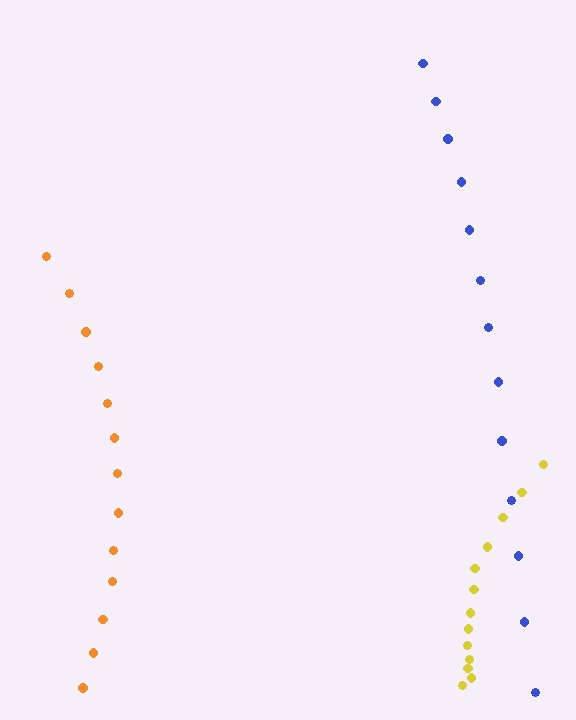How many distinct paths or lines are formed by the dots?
There are 3 distinct paths.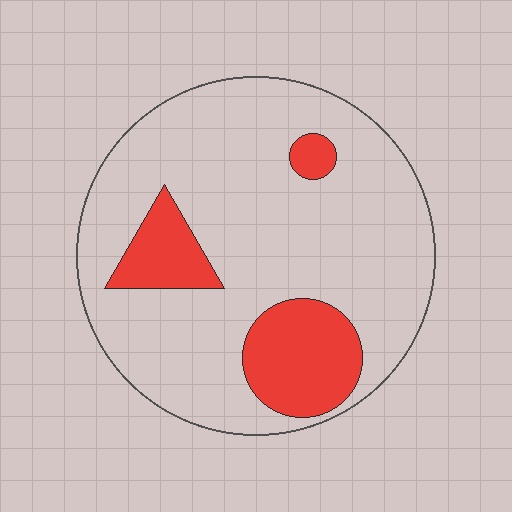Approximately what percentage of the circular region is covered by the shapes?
Approximately 20%.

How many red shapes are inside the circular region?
3.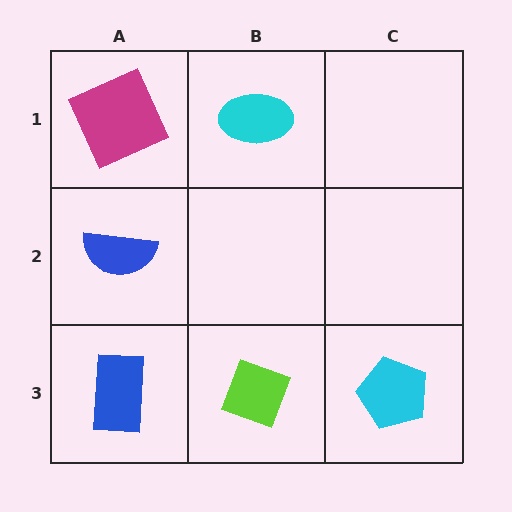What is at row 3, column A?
A blue rectangle.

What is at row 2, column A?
A blue semicircle.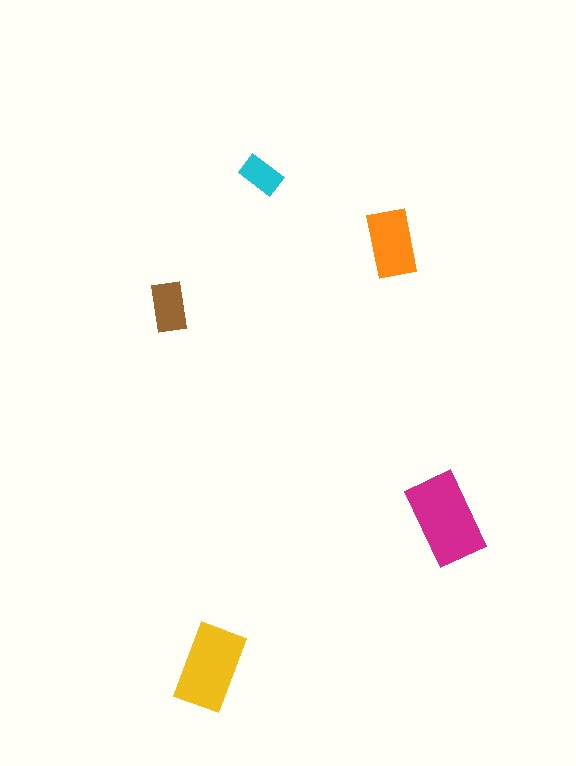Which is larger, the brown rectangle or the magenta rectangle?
The magenta one.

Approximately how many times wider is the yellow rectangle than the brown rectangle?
About 1.5 times wider.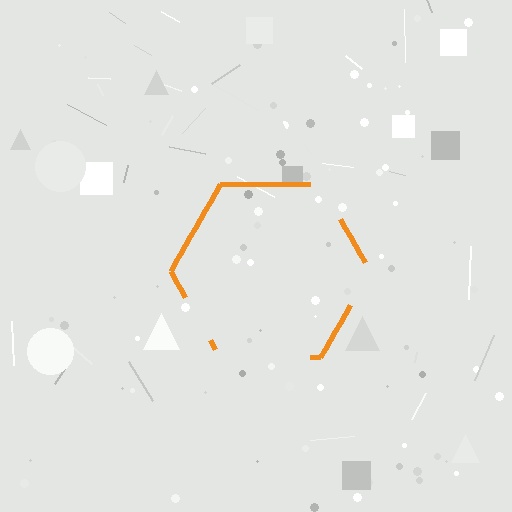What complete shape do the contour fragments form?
The contour fragments form a hexagon.